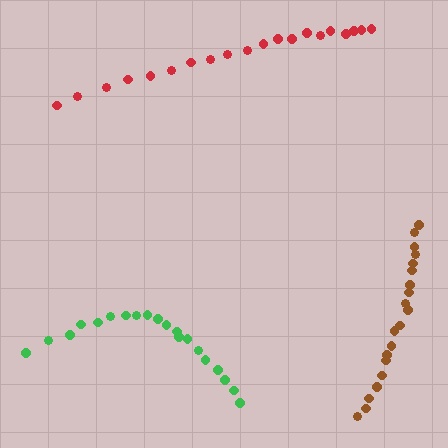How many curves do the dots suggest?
There are 3 distinct paths.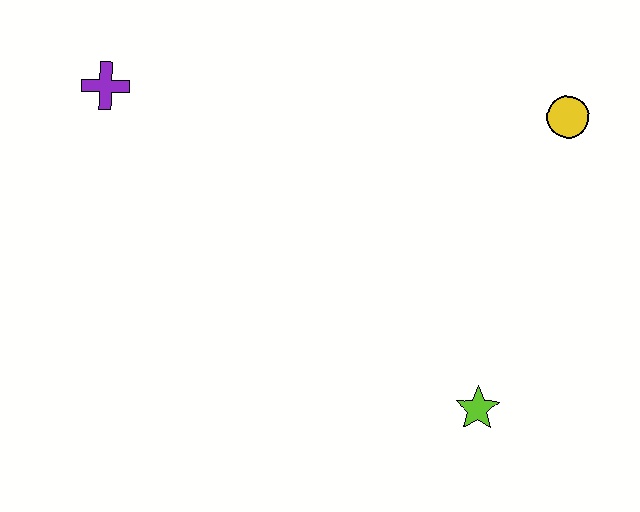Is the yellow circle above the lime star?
Yes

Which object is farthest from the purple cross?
The lime star is farthest from the purple cross.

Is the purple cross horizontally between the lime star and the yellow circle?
No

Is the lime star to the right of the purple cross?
Yes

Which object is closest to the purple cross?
The yellow circle is closest to the purple cross.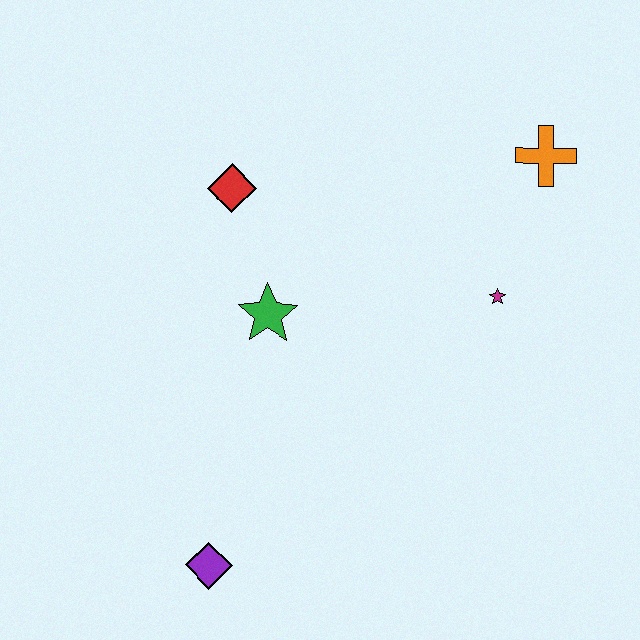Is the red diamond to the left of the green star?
Yes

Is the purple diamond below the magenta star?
Yes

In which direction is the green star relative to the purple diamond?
The green star is above the purple diamond.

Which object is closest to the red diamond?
The green star is closest to the red diamond.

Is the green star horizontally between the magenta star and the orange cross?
No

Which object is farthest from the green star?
The orange cross is farthest from the green star.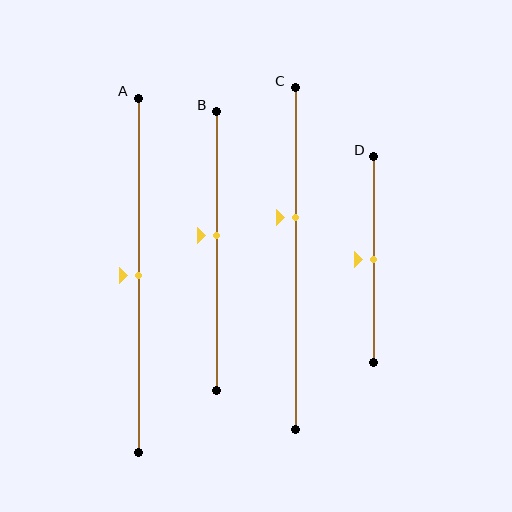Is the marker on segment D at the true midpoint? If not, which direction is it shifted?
Yes, the marker on segment D is at the true midpoint.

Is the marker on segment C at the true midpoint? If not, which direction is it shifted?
No, the marker on segment C is shifted upward by about 12% of the segment length.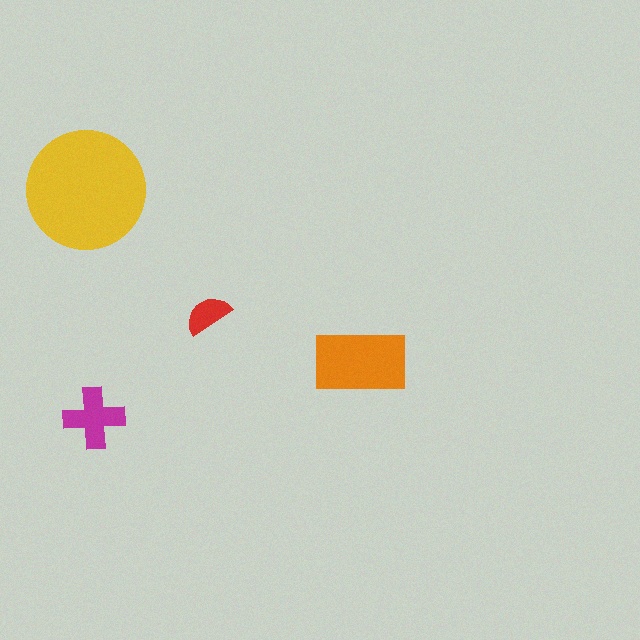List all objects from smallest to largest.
The red semicircle, the magenta cross, the orange rectangle, the yellow circle.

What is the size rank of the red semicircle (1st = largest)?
4th.